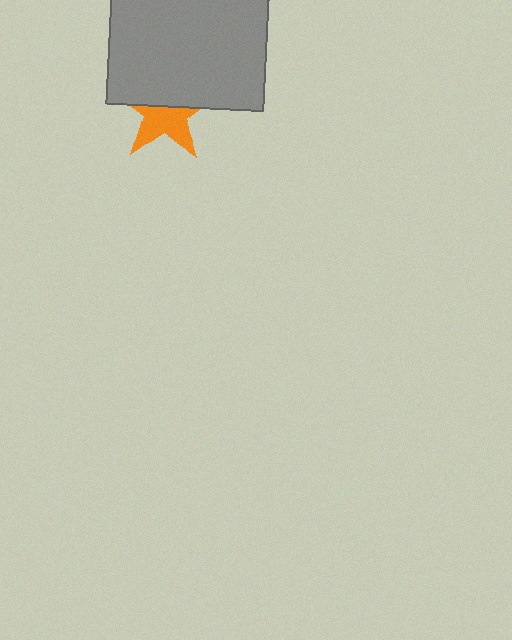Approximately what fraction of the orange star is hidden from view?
Roughly 48% of the orange star is hidden behind the gray rectangle.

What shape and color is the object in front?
The object in front is a gray rectangle.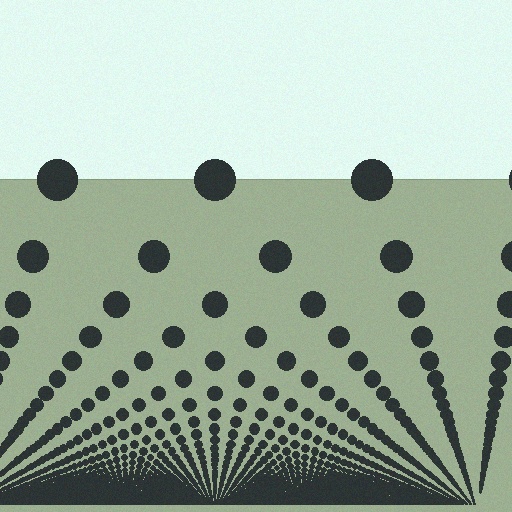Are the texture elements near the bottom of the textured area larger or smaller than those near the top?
Smaller. The gradient is inverted — elements near the bottom are smaller and denser.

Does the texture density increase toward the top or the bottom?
Density increases toward the bottom.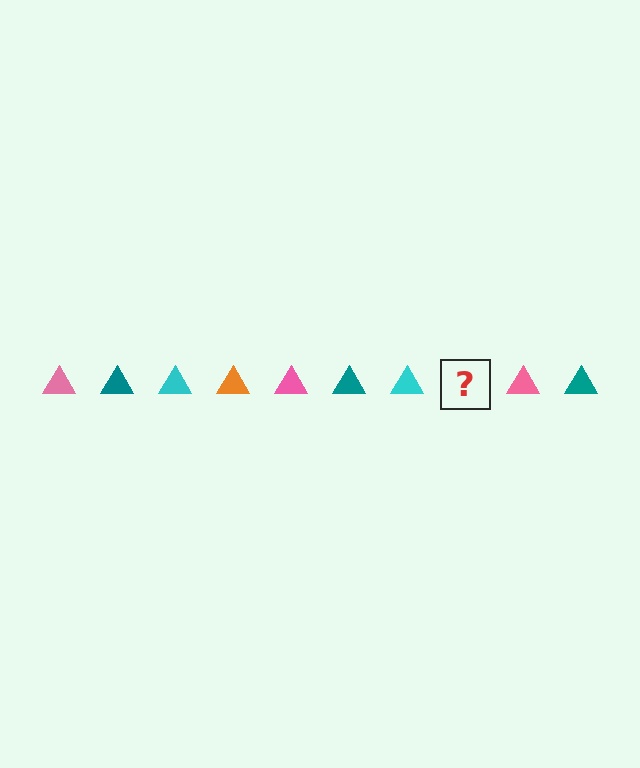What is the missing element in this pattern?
The missing element is an orange triangle.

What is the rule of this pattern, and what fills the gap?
The rule is that the pattern cycles through pink, teal, cyan, orange triangles. The gap should be filled with an orange triangle.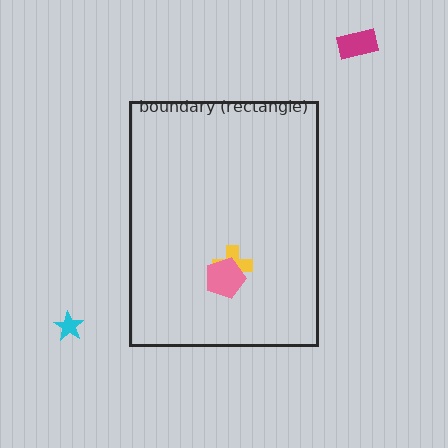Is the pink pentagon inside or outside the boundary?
Inside.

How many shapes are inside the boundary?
2 inside, 2 outside.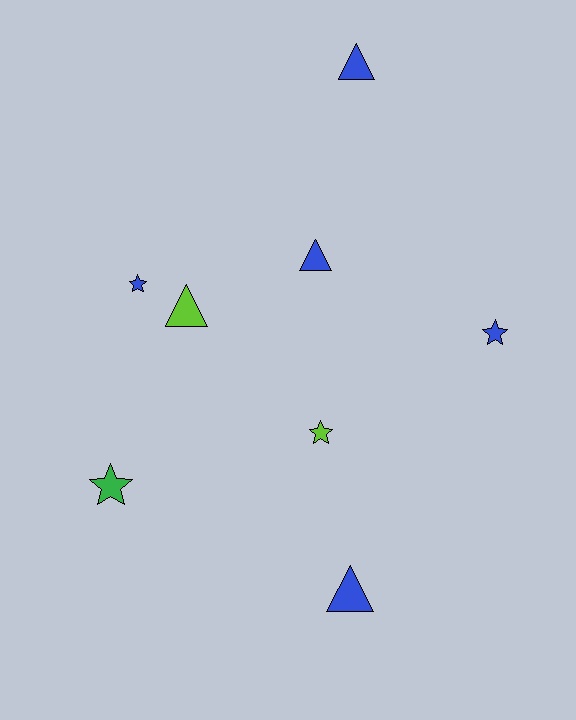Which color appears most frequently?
Blue, with 5 objects.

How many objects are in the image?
There are 8 objects.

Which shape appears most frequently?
Triangle, with 4 objects.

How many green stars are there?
There is 1 green star.